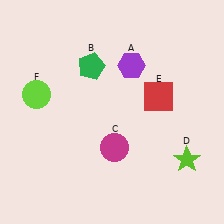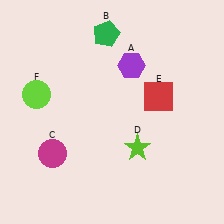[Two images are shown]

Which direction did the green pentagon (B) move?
The green pentagon (B) moved up.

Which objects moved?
The objects that moved are: the green pentagon (B), the magenta circle (C), the lime star (D).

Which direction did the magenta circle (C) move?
The magenta circle (C) moved left.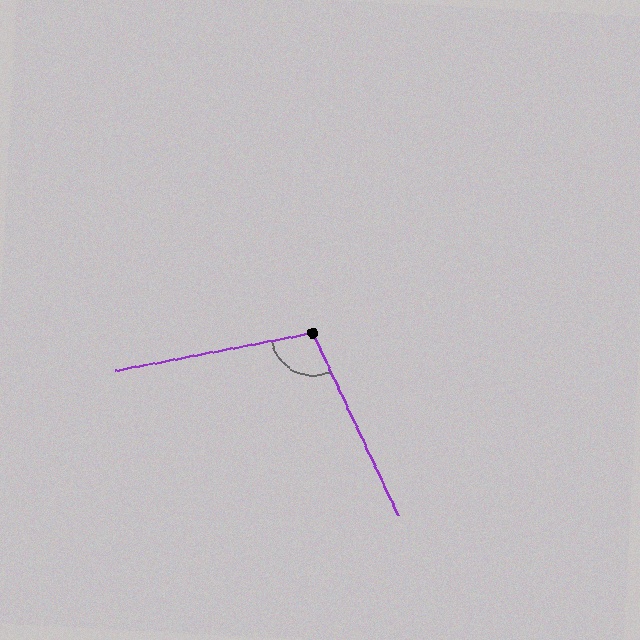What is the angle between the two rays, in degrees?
Approximately 104 degrees.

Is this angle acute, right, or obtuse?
It is obtuse.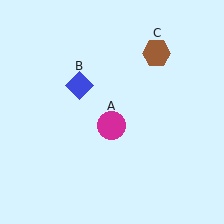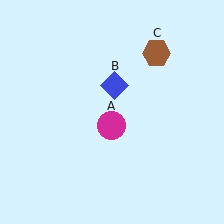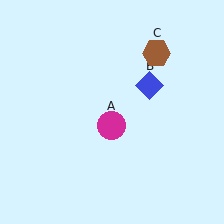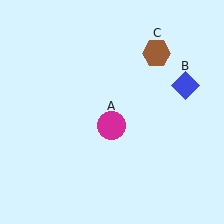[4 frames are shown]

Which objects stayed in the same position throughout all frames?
Magenta circle (object A) and brown hexagon (object C) remained stationary.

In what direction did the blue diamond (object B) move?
The blue diamond (object B) moved right.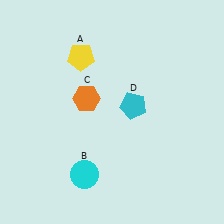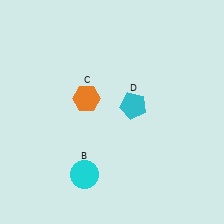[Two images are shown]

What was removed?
The yellow pentagon (A) was removed in Image 2.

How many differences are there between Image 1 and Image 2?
There is 1 difference between the two images.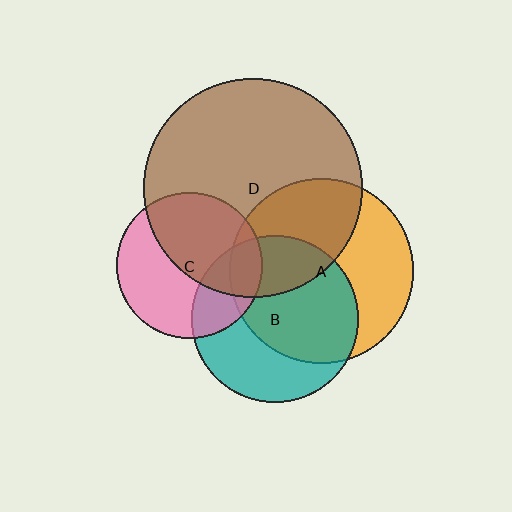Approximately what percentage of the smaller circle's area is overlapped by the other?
Approximately 25%.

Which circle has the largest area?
Circle D (brown).